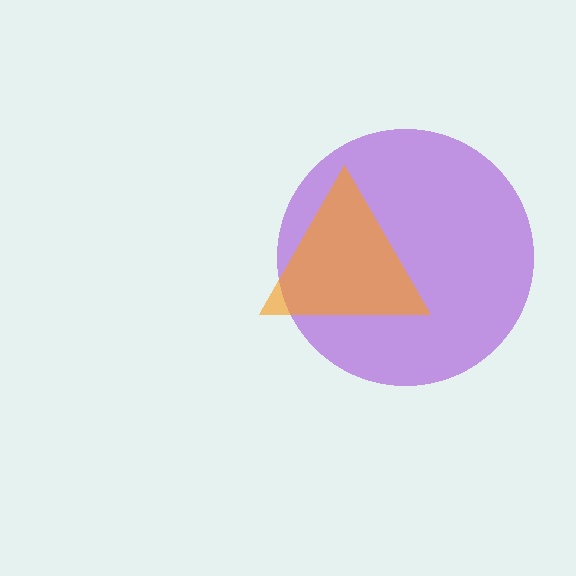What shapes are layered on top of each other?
The layered shapes are: a purple circle, an orange triangle.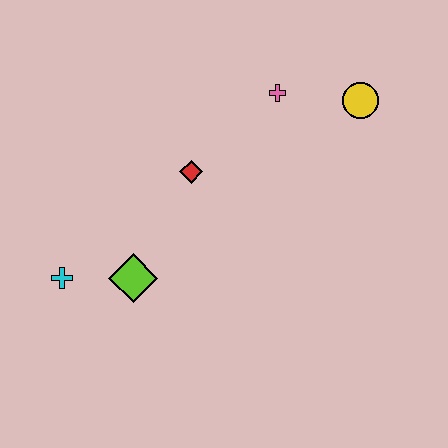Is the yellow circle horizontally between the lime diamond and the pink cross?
No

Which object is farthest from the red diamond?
The yellow circle is farthest from the red diamond.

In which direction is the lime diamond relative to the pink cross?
The lime diamond is below the pink cross.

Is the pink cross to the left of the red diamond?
No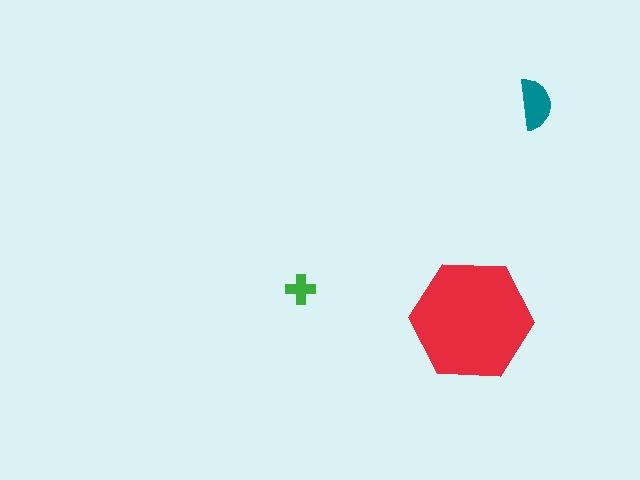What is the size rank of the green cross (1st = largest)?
3rd.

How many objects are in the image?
There are 3 objects in the image.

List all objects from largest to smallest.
The red hexagon, the teal semicircle, the green cross.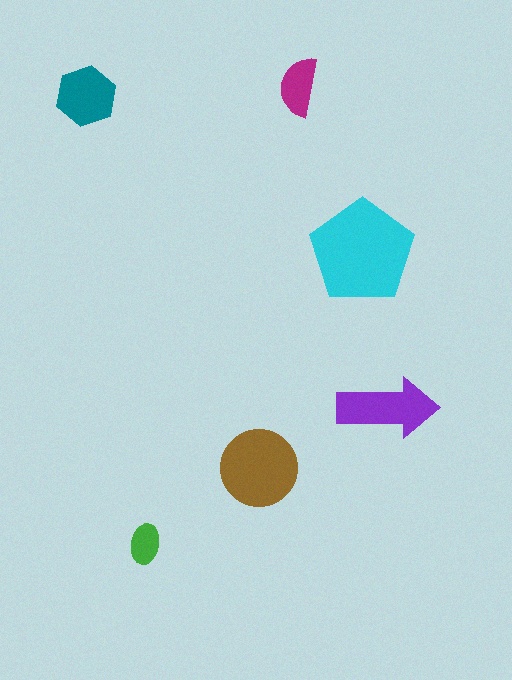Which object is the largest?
The cyan pentagon.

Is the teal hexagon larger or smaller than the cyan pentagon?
Smaller.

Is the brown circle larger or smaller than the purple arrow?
Larger.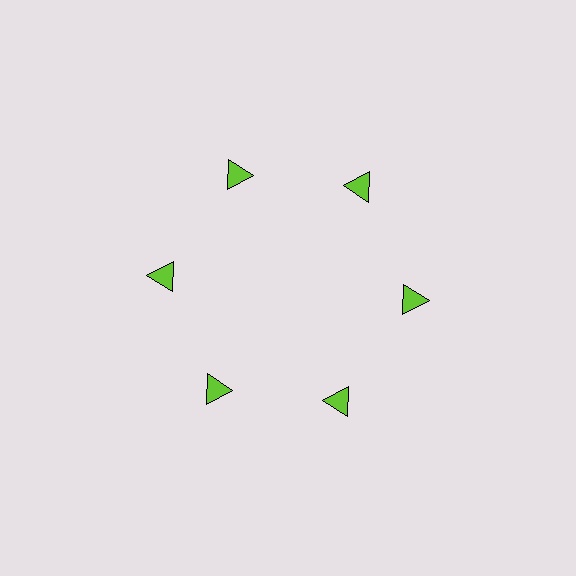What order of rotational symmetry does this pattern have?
This pattern has 6-fold rotational symmetry.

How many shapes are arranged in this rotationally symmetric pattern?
There are 6 shapes, arranged in 6 groups of 1.